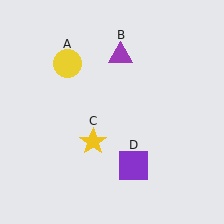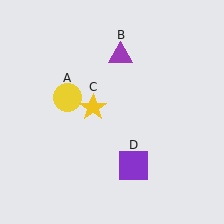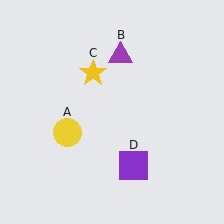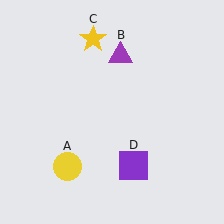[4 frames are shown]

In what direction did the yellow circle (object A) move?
The yellow circle (object A) moved down.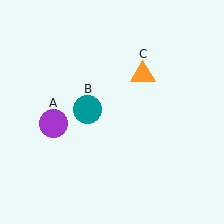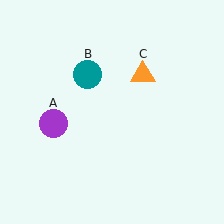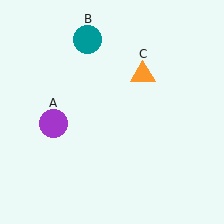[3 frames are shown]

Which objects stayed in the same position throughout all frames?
Purple circle (object A) and orange triangle (object C) remained stationary.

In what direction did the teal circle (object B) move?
The teal circle (object B) moved up.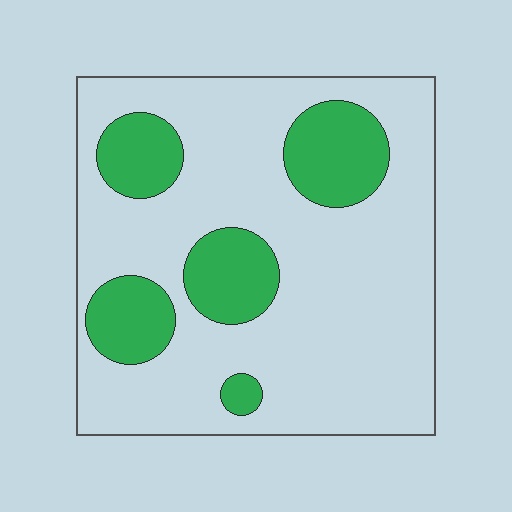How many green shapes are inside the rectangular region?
5.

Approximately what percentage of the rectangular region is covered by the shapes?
Approximately 25%.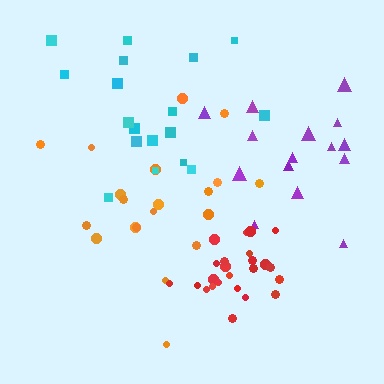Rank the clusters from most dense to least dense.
red, purple, cyan, orange.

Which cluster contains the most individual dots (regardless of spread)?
Red (24).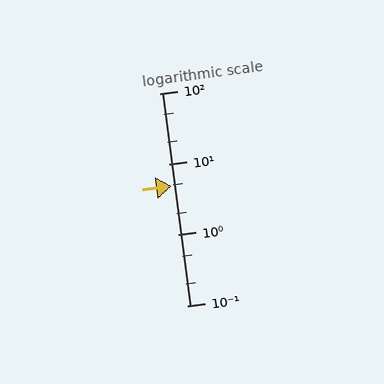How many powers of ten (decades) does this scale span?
The scale spans 3 decades, from 0.1 to 100.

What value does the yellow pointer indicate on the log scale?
The pointer indicates approximately 4.9.